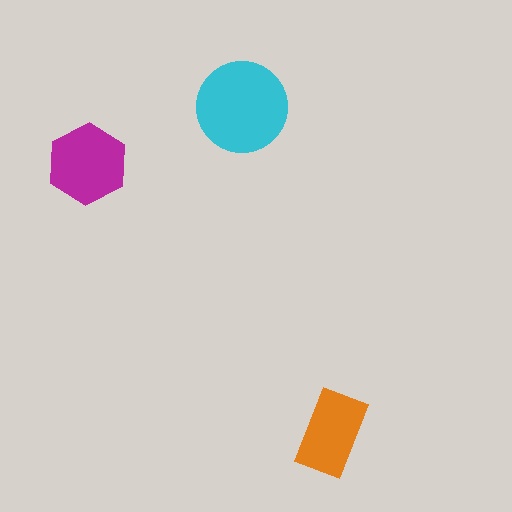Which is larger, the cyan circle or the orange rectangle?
The cyan circle.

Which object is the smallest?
The orange rectangle.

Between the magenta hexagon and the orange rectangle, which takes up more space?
The magenta hexagon.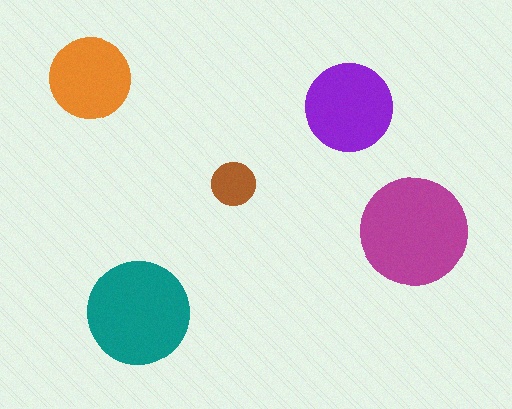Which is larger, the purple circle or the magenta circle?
The magenta one.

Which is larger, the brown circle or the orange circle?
The orange one.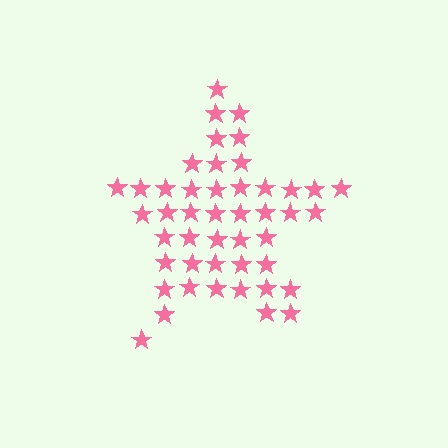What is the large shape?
The large shape is a star.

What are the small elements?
The small elements are stars.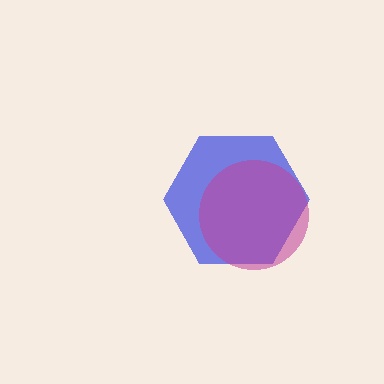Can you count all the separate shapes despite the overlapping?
Yes, there are 2 separate shapes.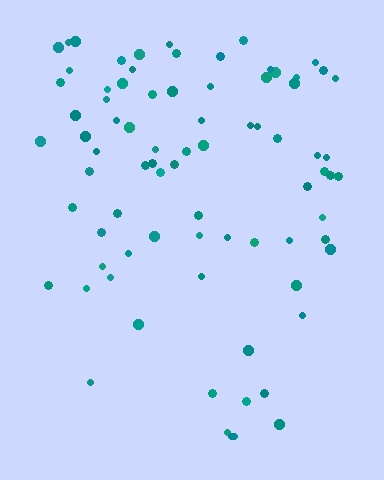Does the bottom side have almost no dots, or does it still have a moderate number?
Still a moderate number, just noticeably fewer than the top.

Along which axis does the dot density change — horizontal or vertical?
Vertical.